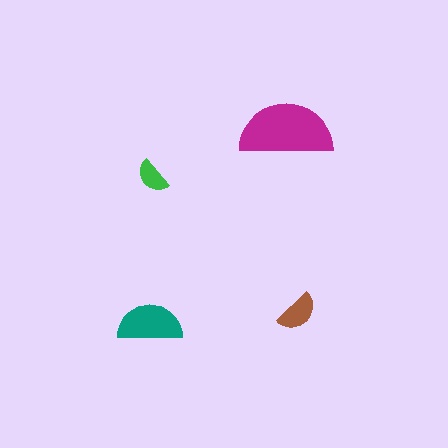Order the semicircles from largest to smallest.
the magenta one, the teal one, the brown one, the green one.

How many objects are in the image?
There are 4 objects in the image.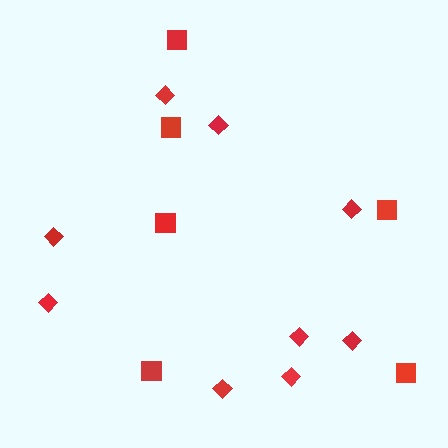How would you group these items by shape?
There are 2 groups: one group of diamonds (9) and one group of squares (6).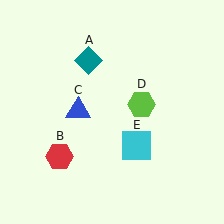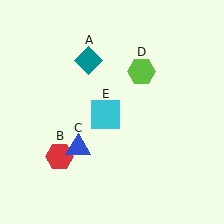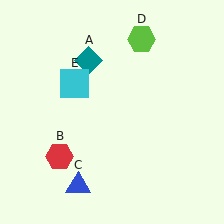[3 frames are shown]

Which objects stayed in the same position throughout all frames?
Teal diamond (object A) and red hexagon (object B) remained stationary.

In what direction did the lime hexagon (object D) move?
The lime hexagon (object D) moved up.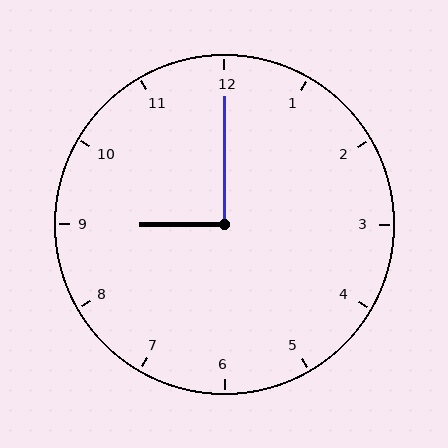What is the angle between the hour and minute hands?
Approximately 90 degrees.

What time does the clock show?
9:00.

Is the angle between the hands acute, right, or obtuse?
It is right.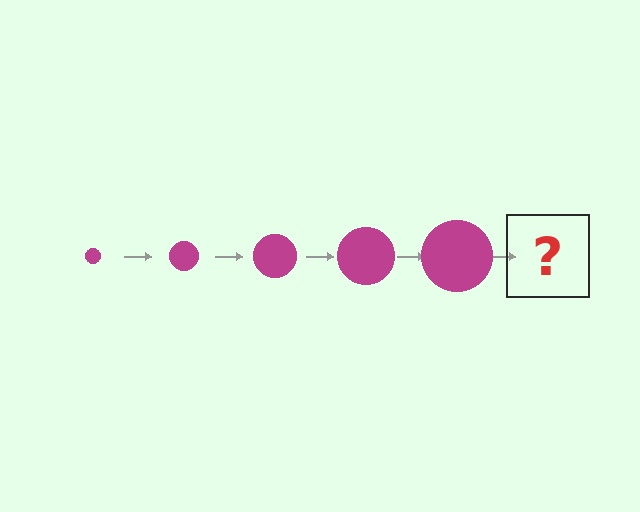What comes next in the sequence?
The next element should be a magenta circle, larger than the previous one.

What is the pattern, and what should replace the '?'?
The pattern is that the circle gets progressively larger each step. The '?' should be a magenta circle, larger than the previous one.